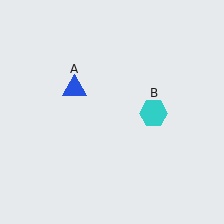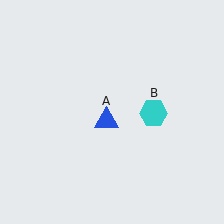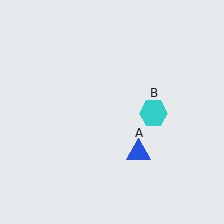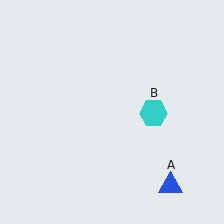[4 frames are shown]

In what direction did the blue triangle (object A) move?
The blue triangle (object A) moved down and to the right.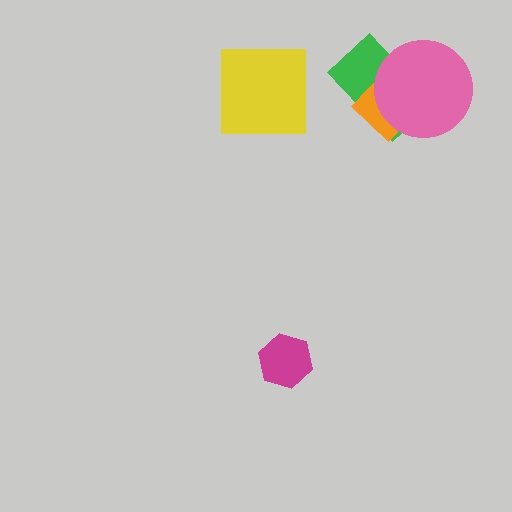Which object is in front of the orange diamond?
The pink circle is in front of the orange diamond.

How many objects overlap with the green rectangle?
2 objects overlap with the green rectangle.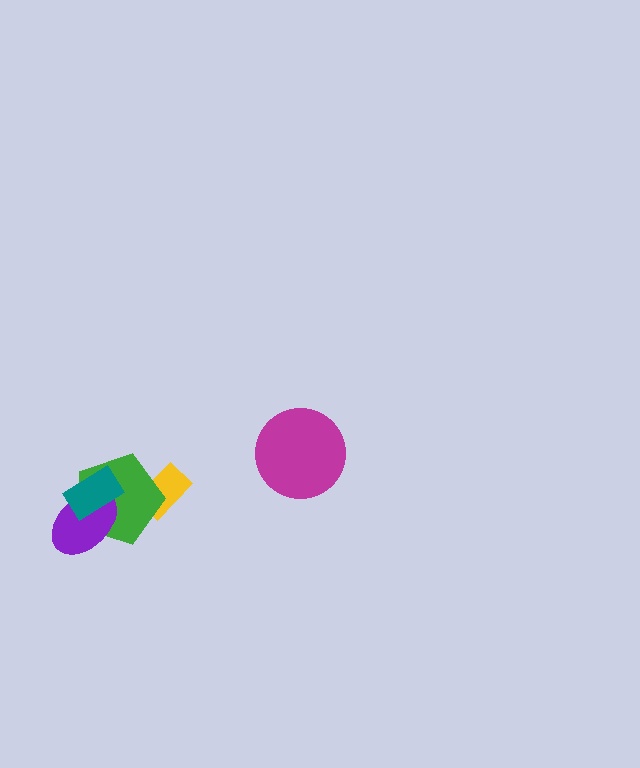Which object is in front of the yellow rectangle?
The green pentagon is in front of the yellow rectangle.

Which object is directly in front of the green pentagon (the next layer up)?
The purple ellipse is directly in front of the green pentagon.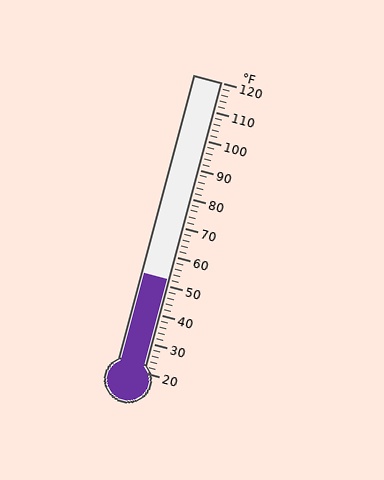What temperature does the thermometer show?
The thermometer shows approximately 52°F.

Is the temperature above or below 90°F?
The temperature is below 90°F.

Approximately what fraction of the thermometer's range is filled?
The thermometer is filled to approximately 30% of its range.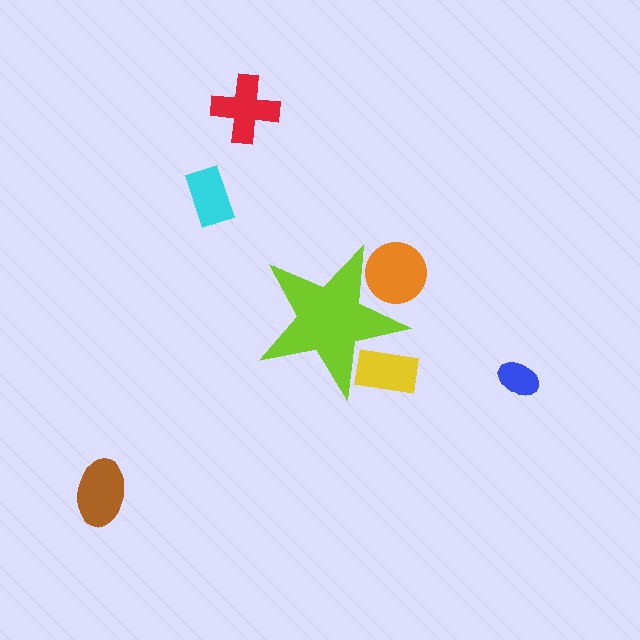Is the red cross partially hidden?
No, the red cross is fully visible.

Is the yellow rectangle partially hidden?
Yes, the yellow rectangle is partially hidden behind the lime star.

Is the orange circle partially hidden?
Yes, the orange circle is partially hidden behind the lime star.